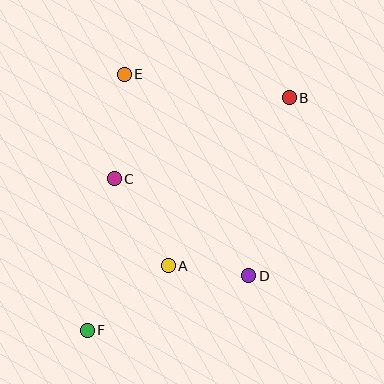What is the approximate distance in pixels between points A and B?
The distance between A and B is approximately 207 pixels.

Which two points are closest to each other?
Points A and D are closest to each other.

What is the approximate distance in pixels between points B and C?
The distance between B and C is approximately 193 pixels.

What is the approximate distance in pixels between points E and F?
The distance between E and F is approximately 259 pixels.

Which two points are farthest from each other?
Points B and F are farthest from each other.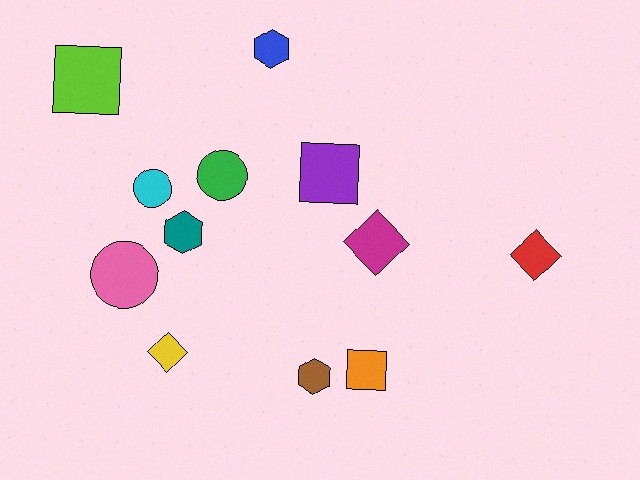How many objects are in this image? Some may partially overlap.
There are 12 objects.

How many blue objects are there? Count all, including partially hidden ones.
There is 1 blue object.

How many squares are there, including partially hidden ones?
There are 3 squares.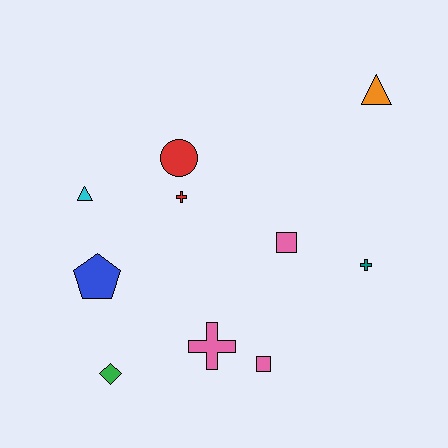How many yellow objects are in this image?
There are no yellow objects.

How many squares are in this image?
There are 2 squares.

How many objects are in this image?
There are 10 objects.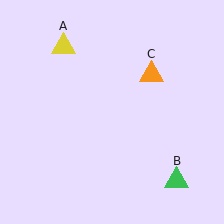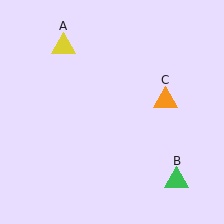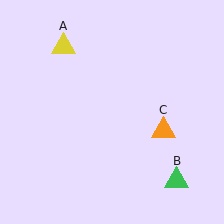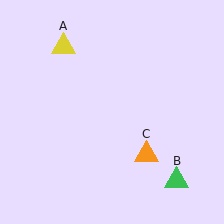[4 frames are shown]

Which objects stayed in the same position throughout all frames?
Yellow triangle (object A) and green triangle (object B) remained stationary.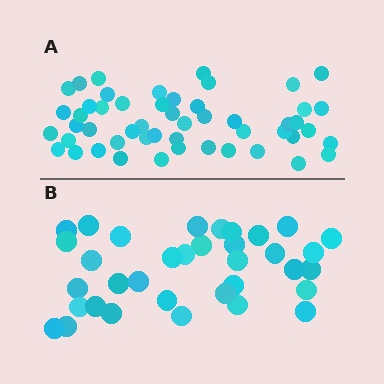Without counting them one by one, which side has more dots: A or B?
Region A (the top region) has more dots.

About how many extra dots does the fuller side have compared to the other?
Region A has approximately 15 more dots than region B.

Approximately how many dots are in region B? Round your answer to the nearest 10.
About 40 dots. (The exact count is 35, which rounds to 40.)